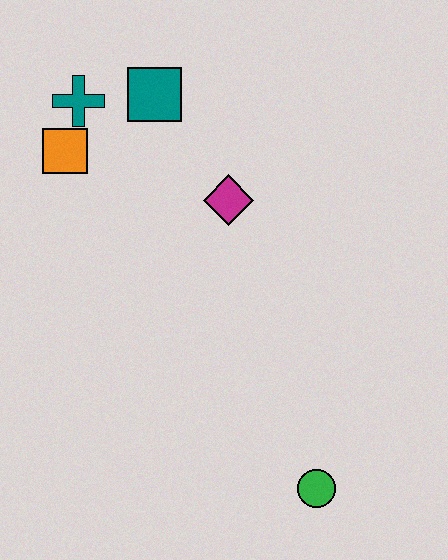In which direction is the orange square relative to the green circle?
The orange square is above the green circle.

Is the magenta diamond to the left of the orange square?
No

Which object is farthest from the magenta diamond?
The green circle is farthest from the magenta diamond.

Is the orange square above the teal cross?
No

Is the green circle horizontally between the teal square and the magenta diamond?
No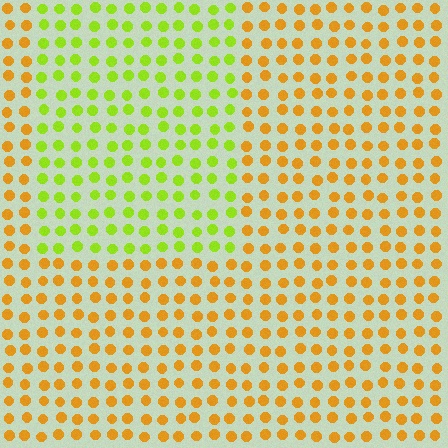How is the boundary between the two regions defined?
The boundary is defined purely by a slight shift in hue (about 48 degrees). Spacing, size, and orientation are identical on both sides.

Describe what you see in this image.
The image is filled with small orange elements in a uniform arrangement. A rectangle-shaped region is visible where the elements are tinted to a slightly different hue, forming a subtle color boundary.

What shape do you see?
I see a rectangle.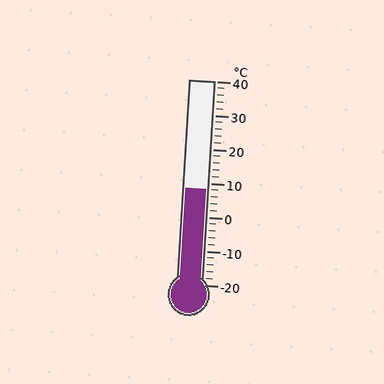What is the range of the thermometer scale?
The thermometer scale ranges from -20°C to 40°C.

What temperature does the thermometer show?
The thermometer shows approximately 8°C.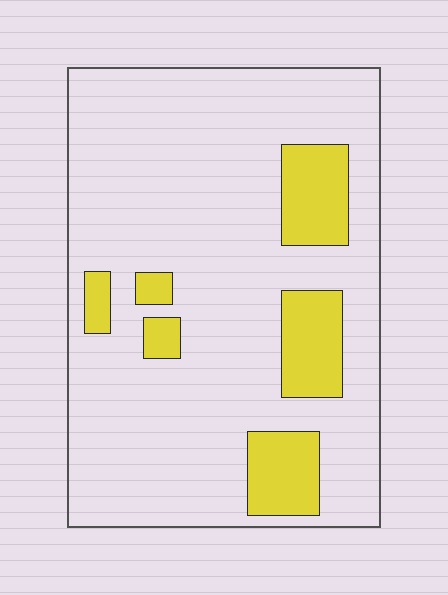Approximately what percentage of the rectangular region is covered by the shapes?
Approximately 15%.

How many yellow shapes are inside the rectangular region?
6.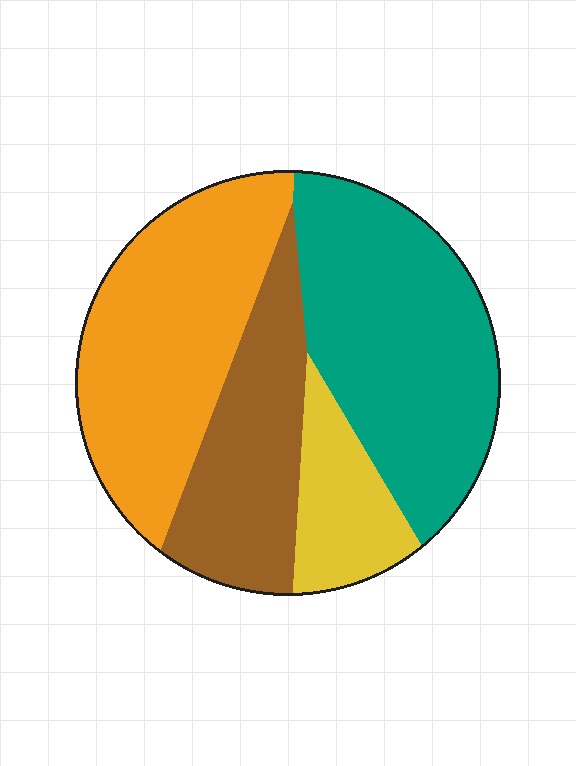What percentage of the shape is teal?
Teal covers around 35% of the shape.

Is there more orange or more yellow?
Orange.